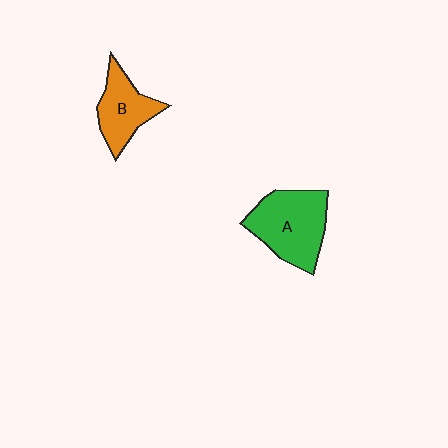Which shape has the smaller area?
Shape B (orange).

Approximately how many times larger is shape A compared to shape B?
Approximately 1.5 times.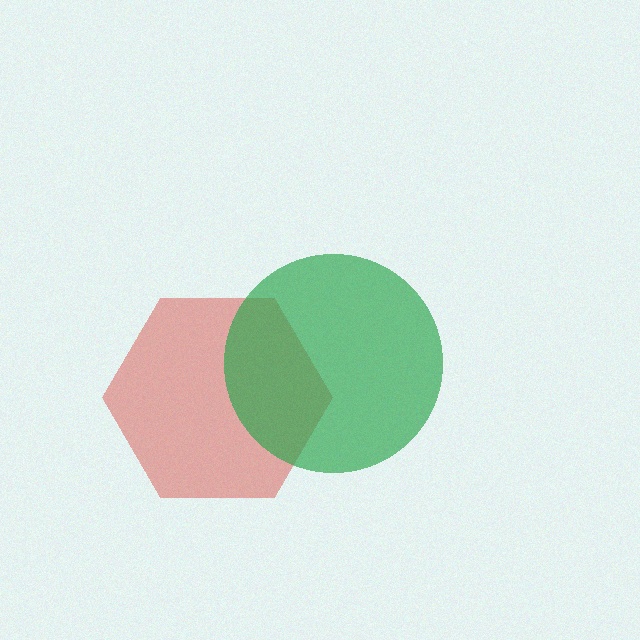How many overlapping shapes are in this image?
There are 2 overlapping shapes in the image.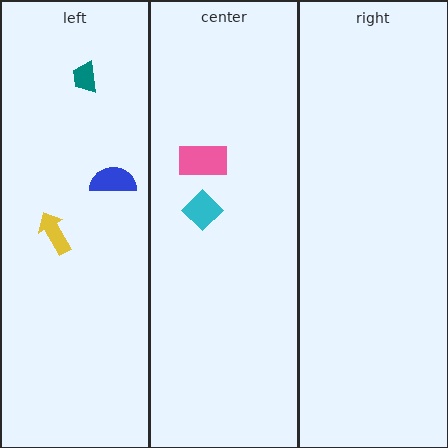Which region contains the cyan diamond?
The center region.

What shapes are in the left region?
The blue semicircle, the teal trapezoid, the yellow arrow.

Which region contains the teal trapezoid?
The left region.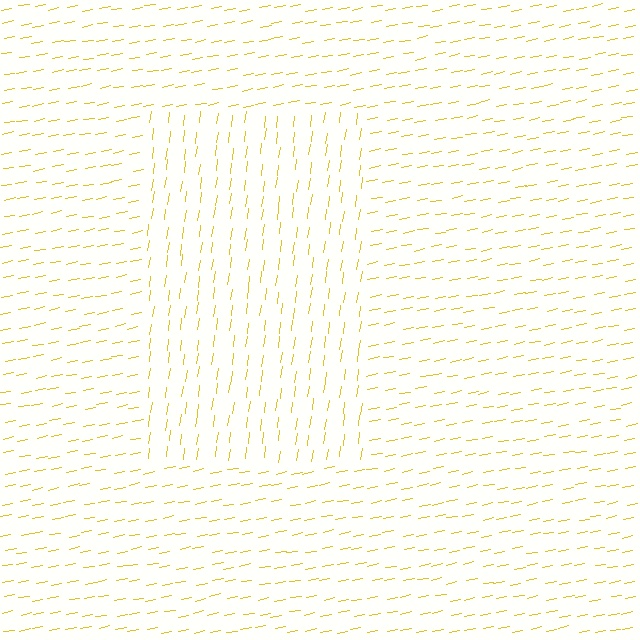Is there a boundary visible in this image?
Yes, there is a texture boundary formed by a change in line orientation.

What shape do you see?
I see a rectangle.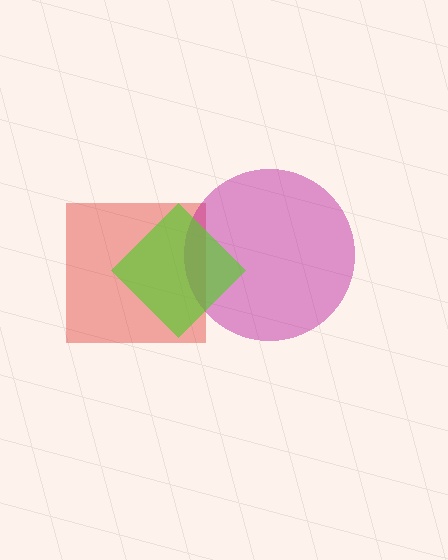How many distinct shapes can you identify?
There are 3 distinct shapes: a red square, a magenta circle, a lime diamond.